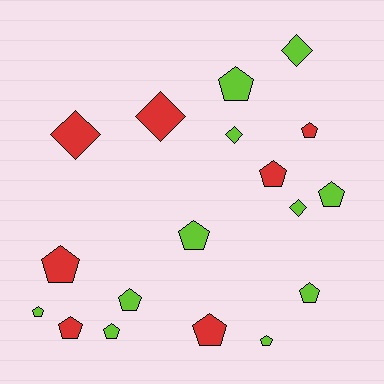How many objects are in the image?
There are 18 objects.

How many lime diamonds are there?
There are 3 lime diamonds.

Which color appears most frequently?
Lime, with 11 objects.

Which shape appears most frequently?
Pentagon, with 13 objects.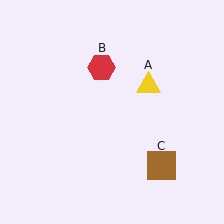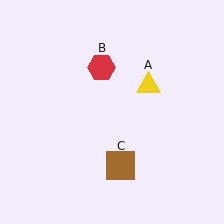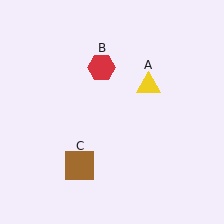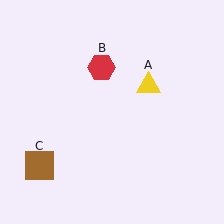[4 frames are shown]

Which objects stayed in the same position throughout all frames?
Yellow triangle (object A) and red hexagon (object B) remained stationary.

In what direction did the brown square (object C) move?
The brown square (object C) moved left.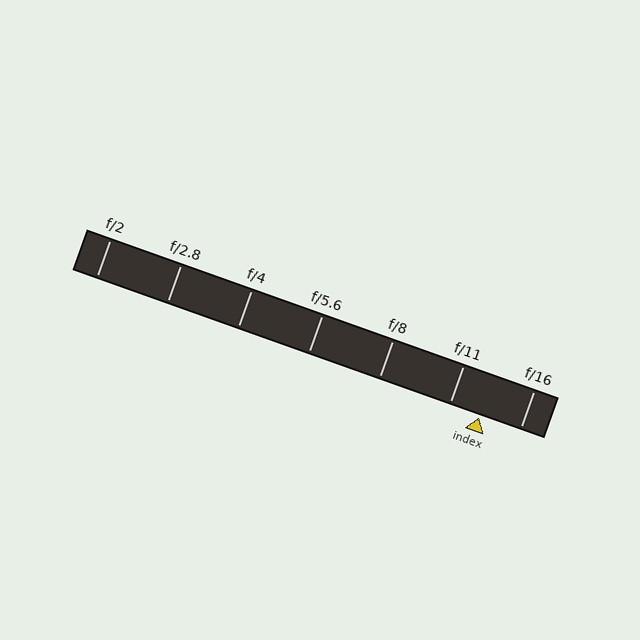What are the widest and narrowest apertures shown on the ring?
The widest aperture shown is f/2 and the narrowest is f/16.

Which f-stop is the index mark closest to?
The index mark is closest to f/11.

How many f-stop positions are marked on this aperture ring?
There are 7 f-stop positions marked.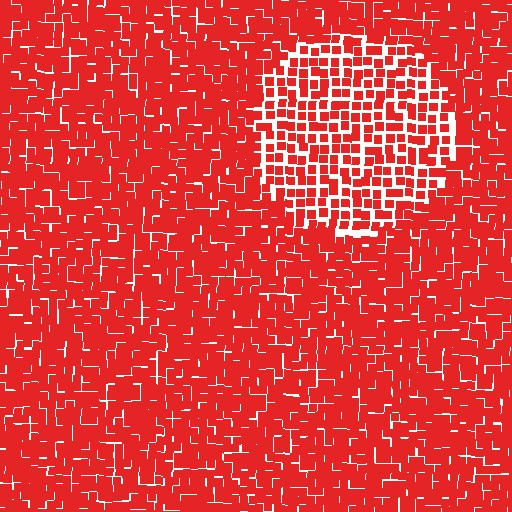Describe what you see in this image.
The image contains small red elements arranged at two different densities. A circle-shaped region is visible where the elements are less densely packed than the surrounding area.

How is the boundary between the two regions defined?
The boundary is defined by a change in element density (approximately 1.7x ratio). All elements are the same color, size, and shape.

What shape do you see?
I see a circle.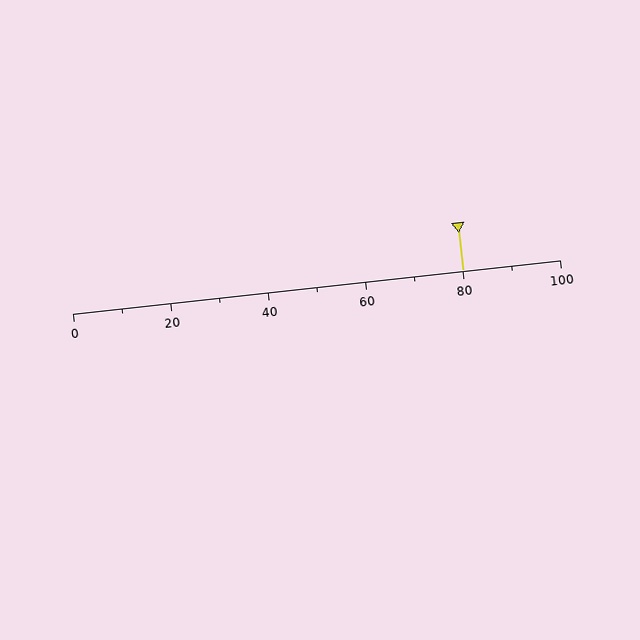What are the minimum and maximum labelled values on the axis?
The axis runs from 0 to 100.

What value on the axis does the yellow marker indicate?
The marker indicates approximately 80.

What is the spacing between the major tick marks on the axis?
The major ticks are spaced 20 apart.